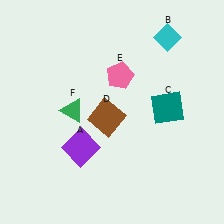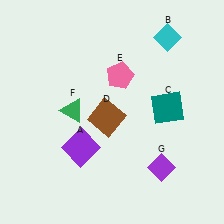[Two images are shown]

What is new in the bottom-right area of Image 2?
A purple diamond (G) was added in the bottom-right area of Image 2.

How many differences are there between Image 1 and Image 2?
There is 1 difference between the two images.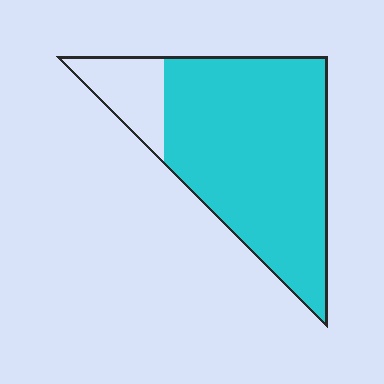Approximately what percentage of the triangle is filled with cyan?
Approximately 85%.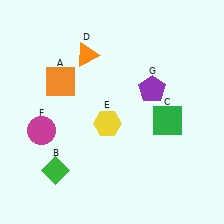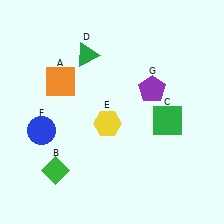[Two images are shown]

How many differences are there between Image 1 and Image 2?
There are 2 differences between the two images.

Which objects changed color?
D changed from orange to green. F changed from magenta to blue.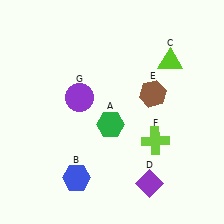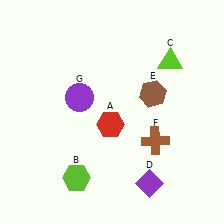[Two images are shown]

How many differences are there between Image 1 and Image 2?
There are 3 differences between the two images.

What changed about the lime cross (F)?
In Image 1, F is lime. In Image 2, it changed to brown.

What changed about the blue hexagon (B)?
In Image 1, B is blue. In Image 2, it changed to lime.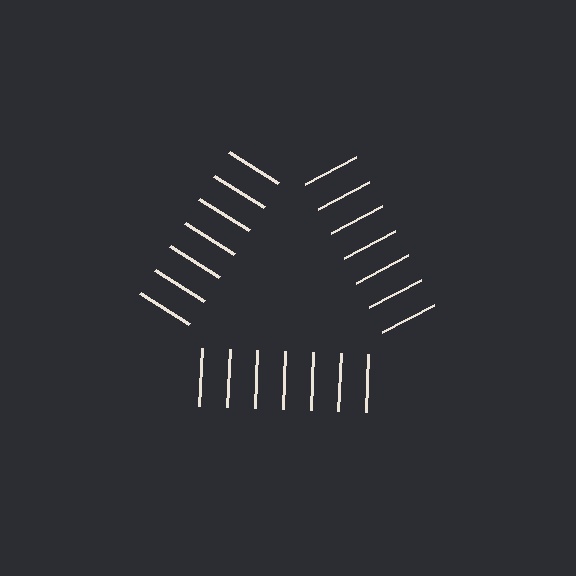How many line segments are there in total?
21 — 7 along each of the 3 edges.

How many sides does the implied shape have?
3 sides — the line-ends trace a triangle.